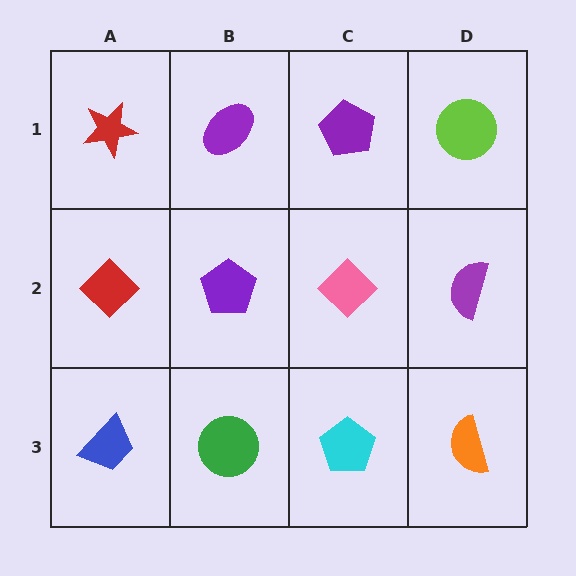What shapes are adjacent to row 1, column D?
A purple semicircle (row 2, column D), a purple pentagon (row 1, column C).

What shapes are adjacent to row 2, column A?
A red star (row 1, column A), a blue trapezoid (row 3, column A), a purple pentagon (row 2, column B).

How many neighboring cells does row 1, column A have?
2.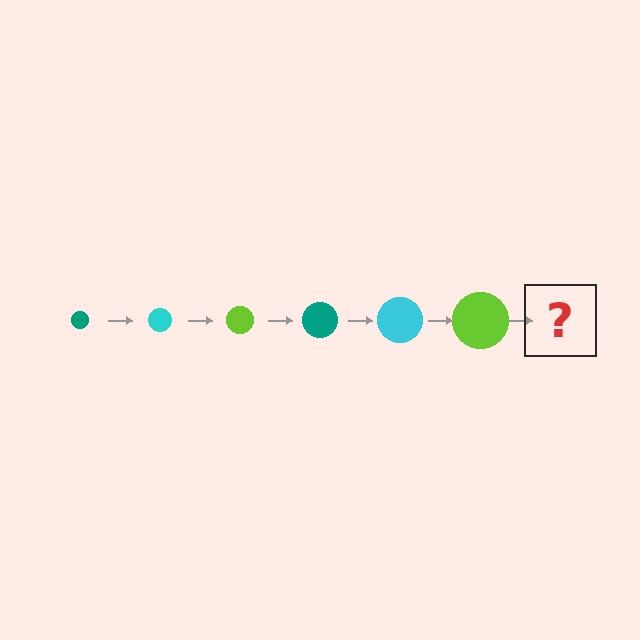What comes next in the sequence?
The next element should be a teal circle, larger than the previous one.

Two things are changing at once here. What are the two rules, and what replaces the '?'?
The two rules are that the circle grows larger each step and the color cycles through teal, cyan, and lime. The '?' should be a teal circle, larger than the previous one.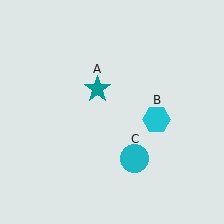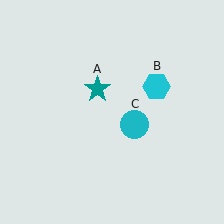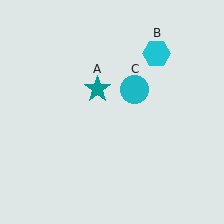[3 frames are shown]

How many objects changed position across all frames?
2 objects changed position: cyan hexagon (object B), cyan circle (object C).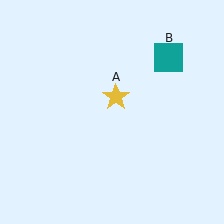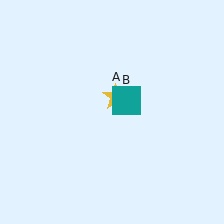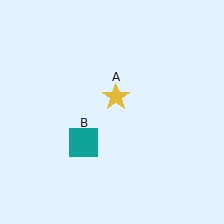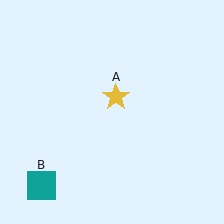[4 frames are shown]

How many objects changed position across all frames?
1 object changed position: teal square (object B).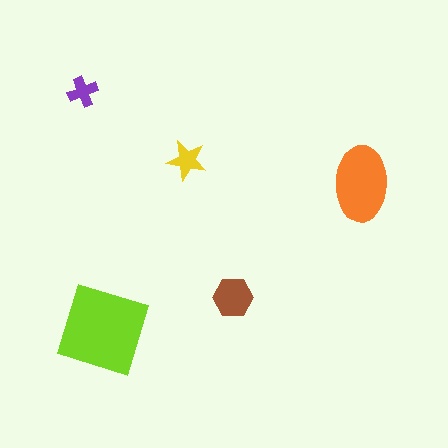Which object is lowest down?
The lime diamond is bottommost.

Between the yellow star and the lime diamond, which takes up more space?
The lime diamond.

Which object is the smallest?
The purple cross.